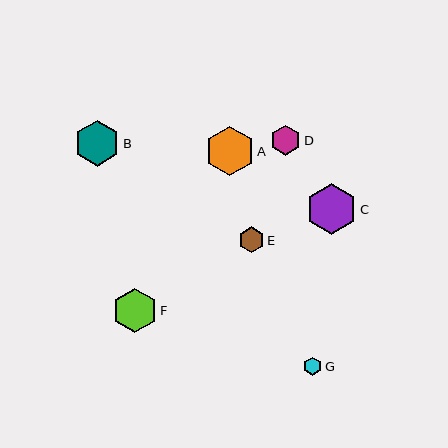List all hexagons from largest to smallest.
From largest to smallest: C, A, B, F, D, E, G.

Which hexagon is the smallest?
Hexagon G is the smallest with a size of approximately 18 pixels.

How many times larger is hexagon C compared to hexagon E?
Hexagon C is approximately 2.0 times the size of hexagon E.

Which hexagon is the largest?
Hexagon C is the largest with a size of approximately 51 pixels.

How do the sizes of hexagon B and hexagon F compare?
Hexagon B and hexagon F are approximately the same size.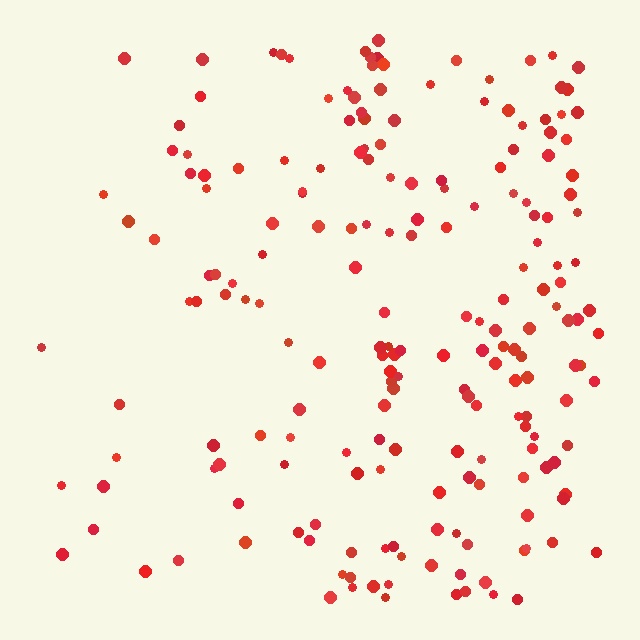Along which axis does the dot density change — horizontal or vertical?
Horizontal.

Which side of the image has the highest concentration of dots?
The right.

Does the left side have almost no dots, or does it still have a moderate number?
Still a moderate number, just noticeably fewer than the right.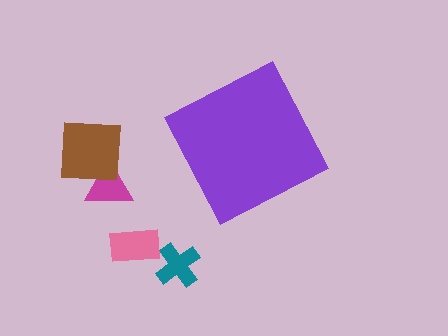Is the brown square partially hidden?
No, the brown square is fully visible.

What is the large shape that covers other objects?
A purple diamond.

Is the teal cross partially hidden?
No, the teal cross is fully visible.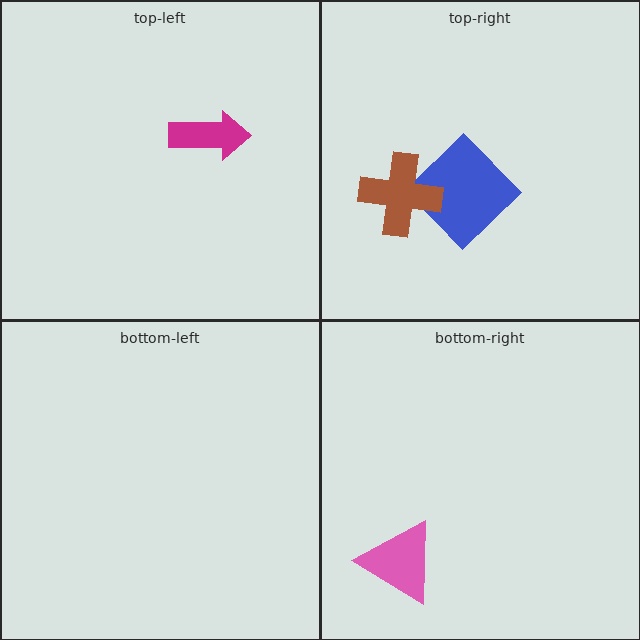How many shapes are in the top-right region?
2.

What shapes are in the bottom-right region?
The pink triangle.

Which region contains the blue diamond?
The top-right region.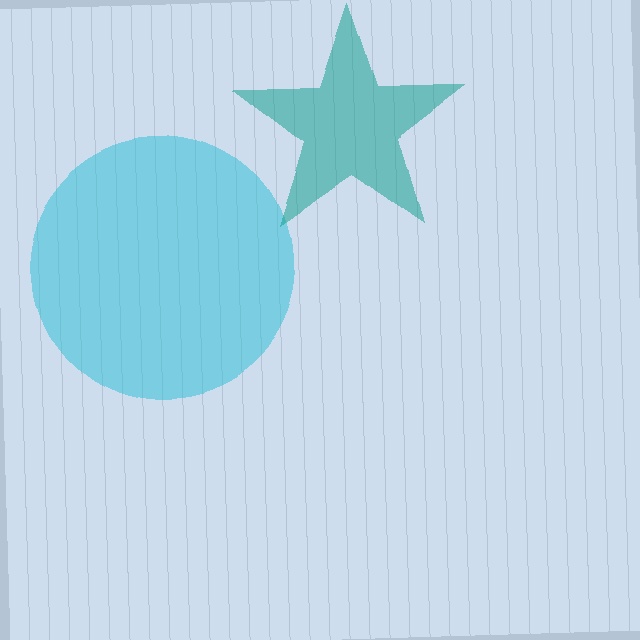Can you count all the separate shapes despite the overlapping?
Yes, there are 2 separate shapes.